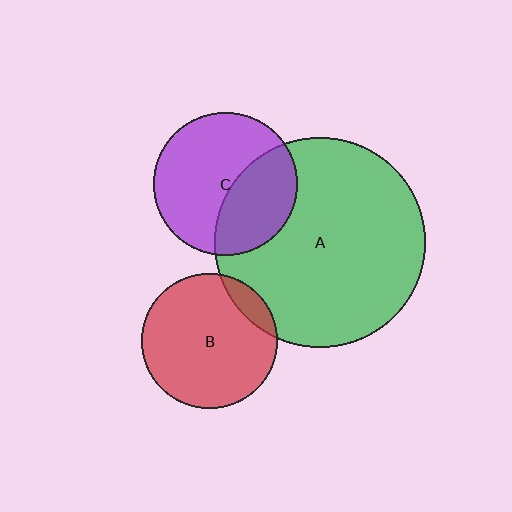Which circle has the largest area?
Circle A (green).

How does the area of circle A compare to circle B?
Approximately 2.4 times.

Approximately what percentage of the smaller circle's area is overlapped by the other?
Approximately 10%.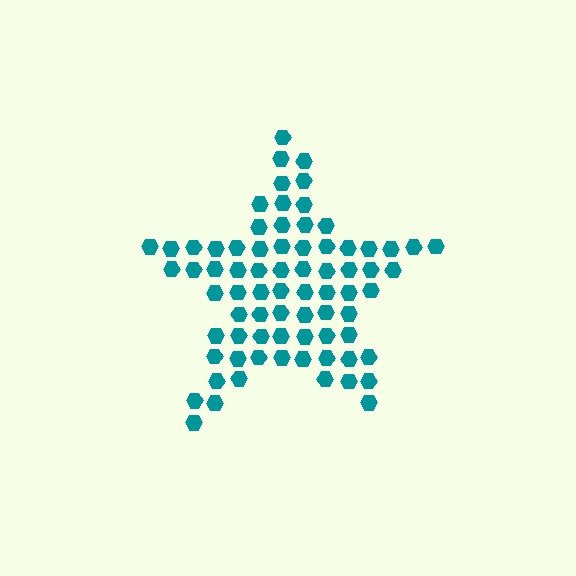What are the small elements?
The small elements are hexagons.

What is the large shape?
The large shape is a star.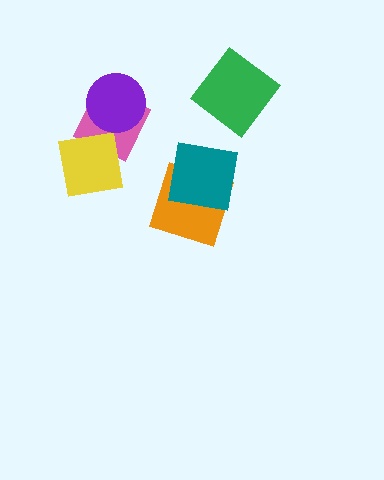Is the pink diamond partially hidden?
Yes, it is partially covered by another shape.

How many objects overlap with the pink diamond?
2 objects overlap with the pink diamond.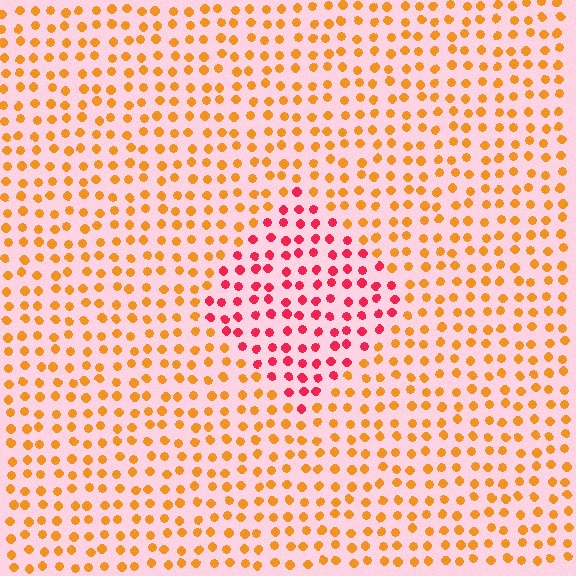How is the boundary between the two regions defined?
The boundary is defined purely by a slight shift in hue (about 46 degrees). Spacing, size, and orientation are identical on both sides.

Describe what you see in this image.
The image is filled with small orange elements in a uniform arrangement. A diamond-shaped region is visible where the elements are tinted to a slightly different hue, forming a subtle color boundary.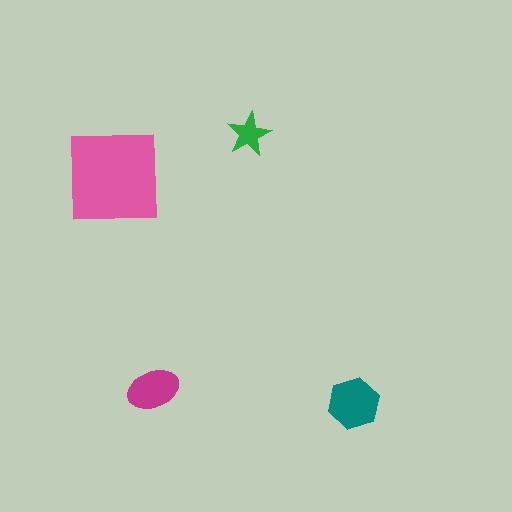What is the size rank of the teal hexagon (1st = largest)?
2nd.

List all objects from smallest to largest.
The green star, the magenta ellipse, the teal hexagon, the pink square.